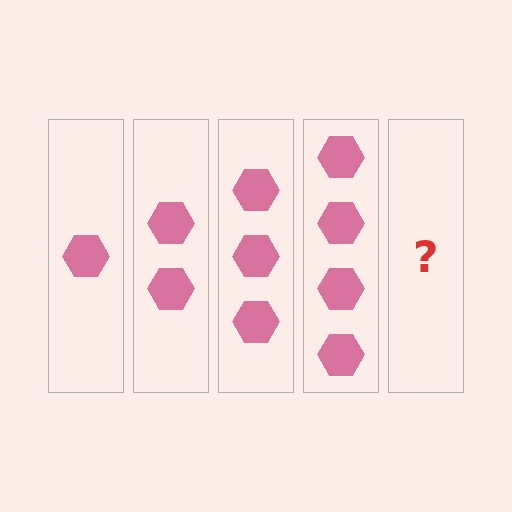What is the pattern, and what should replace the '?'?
The pattern is that each step adds one more hexagon. The '?' should be 5 hexagons.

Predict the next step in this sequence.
The next step is 5 hexagons.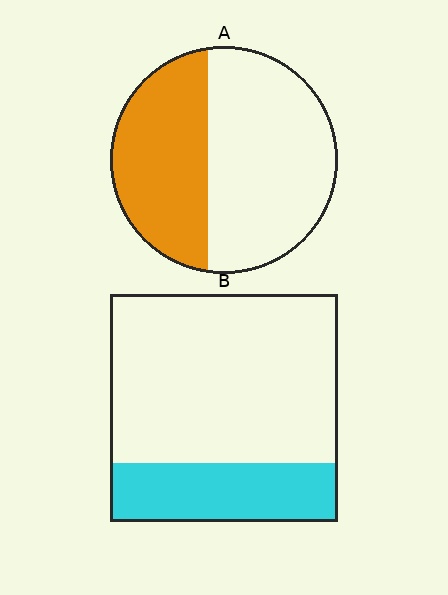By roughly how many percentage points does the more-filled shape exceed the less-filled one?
By roughly 15 percentage points (A over B).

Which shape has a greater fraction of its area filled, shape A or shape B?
Shape A.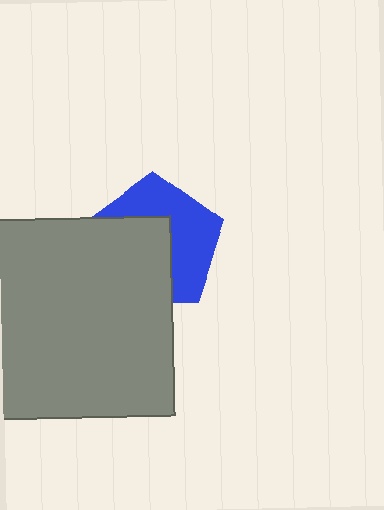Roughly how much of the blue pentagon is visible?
About half of it is visible (roughly 50%).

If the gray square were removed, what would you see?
You would see the complete blue pentagon.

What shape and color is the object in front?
The object in front is a gray square.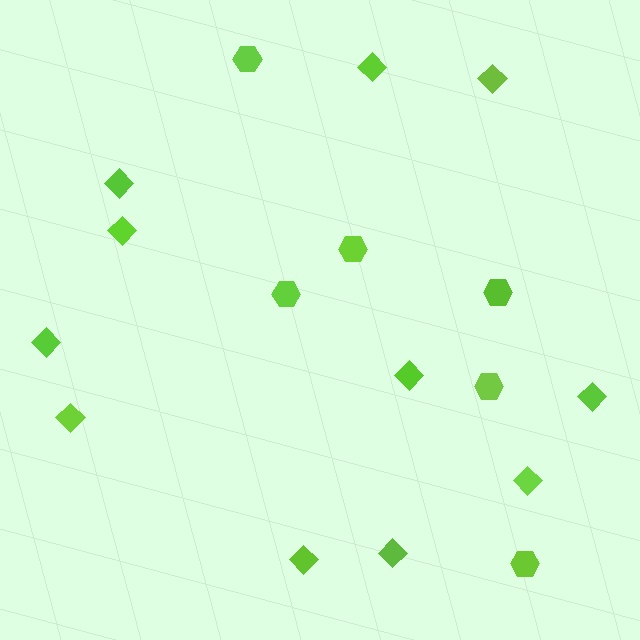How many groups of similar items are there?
There are 2 groups: one group of diamonds (11) and one group of hexagons (6).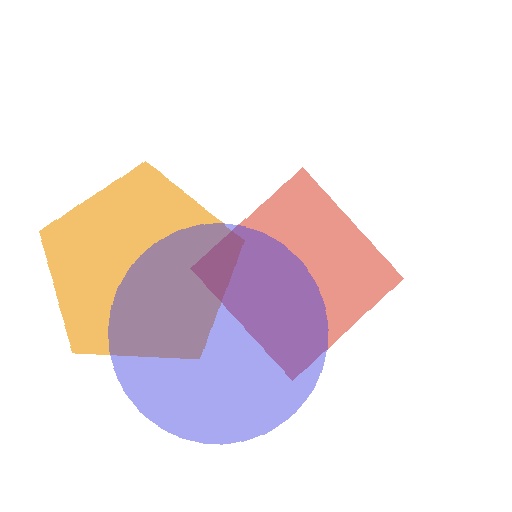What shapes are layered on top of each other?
The layered shapes are: an orange pentagon, a red diamond, a blue circle.